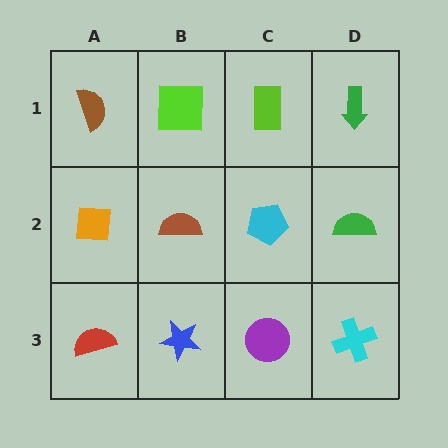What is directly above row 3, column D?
A green semicircle.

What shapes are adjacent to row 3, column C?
A cyan pentagon (row 2, column C), a blue star (row 3, column B), a cyan cross (row 3, column D).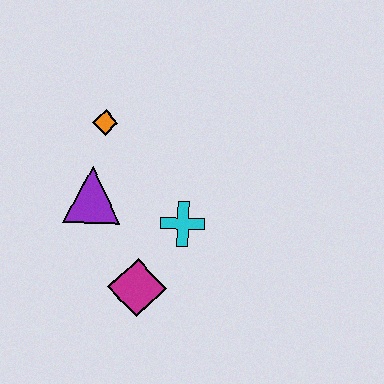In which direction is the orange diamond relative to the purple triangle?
The orange diamond is above the purple triangle.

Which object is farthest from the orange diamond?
The magenta diamond is farthest from the orange diamond.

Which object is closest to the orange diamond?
The purple triangle is closest to the orange diamond.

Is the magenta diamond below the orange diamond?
Yes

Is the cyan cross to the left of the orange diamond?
No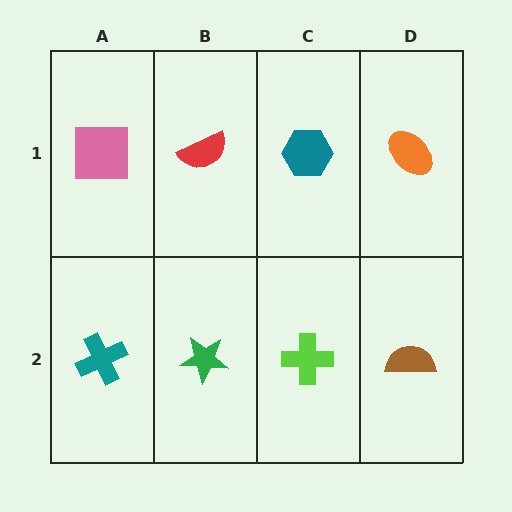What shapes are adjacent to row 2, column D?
An orange ellipse (row 1, column D), a lime cross (row 2, column C).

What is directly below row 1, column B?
A green star.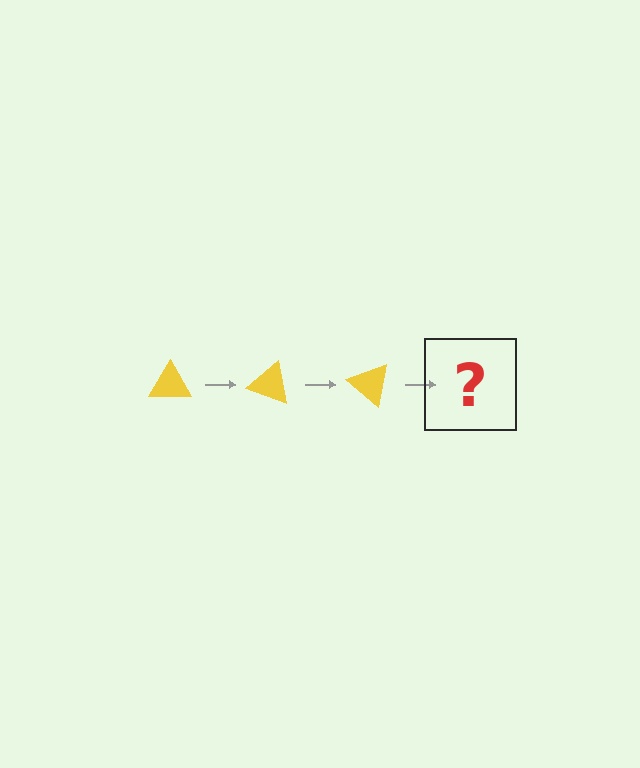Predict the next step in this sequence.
The next step is a yellow triangle rotated 60 degrees.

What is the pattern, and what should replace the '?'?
The pattern is that the triangle rotates 20 degrees each step. The '?' should be a yellow triangle rotated 60 degrees.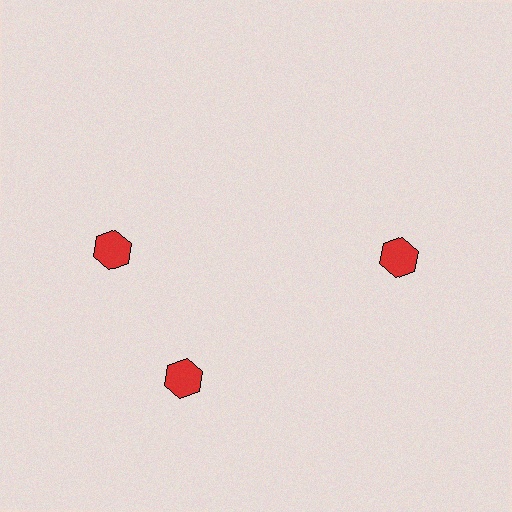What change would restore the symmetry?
The symmetry would be restored by rotating it back into even spacing with its neighbors so that all 3 hexagons sit at equal angles and equal distance from the center.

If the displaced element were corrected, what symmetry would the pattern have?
It would have 3-fold rotational symmetry — the pattern would map onto itself every 120 degrees.